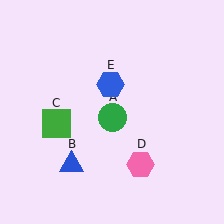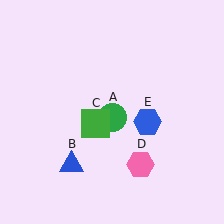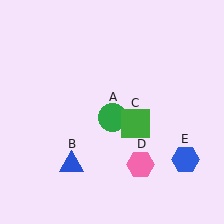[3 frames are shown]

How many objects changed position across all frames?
2 objects changed position: green square (object C), blue hexagon (object E).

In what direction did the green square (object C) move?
The green square (object C) moved right.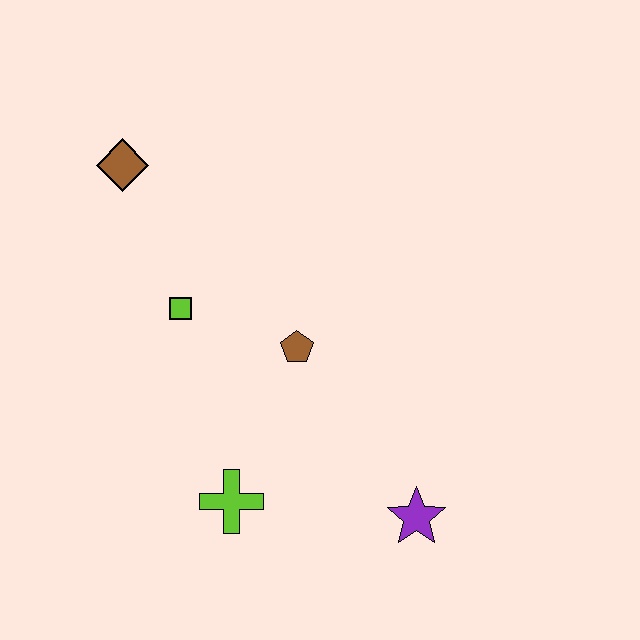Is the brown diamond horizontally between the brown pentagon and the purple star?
No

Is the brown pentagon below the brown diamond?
Yes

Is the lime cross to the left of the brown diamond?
No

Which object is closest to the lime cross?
The brown pentagon is closest to the lime cross.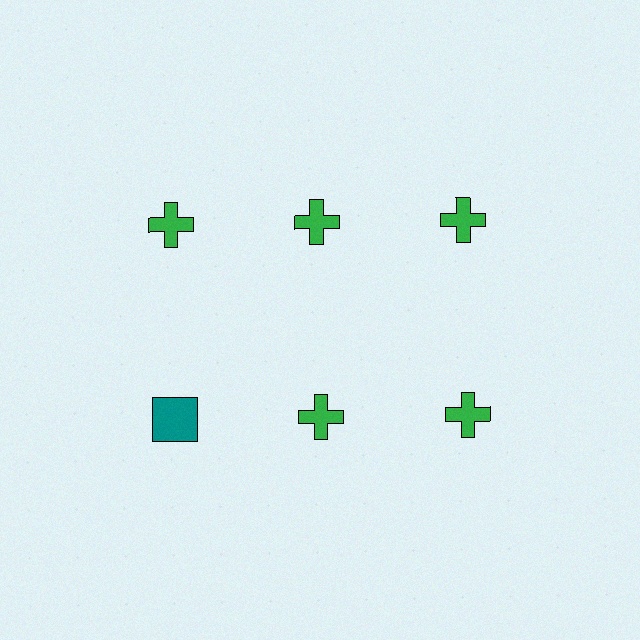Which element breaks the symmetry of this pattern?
The teal square in the second row, leftmost column breaks the symmetry. All other shapes are green crosses.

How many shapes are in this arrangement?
There are 6 shapes arranged in a grid pattern.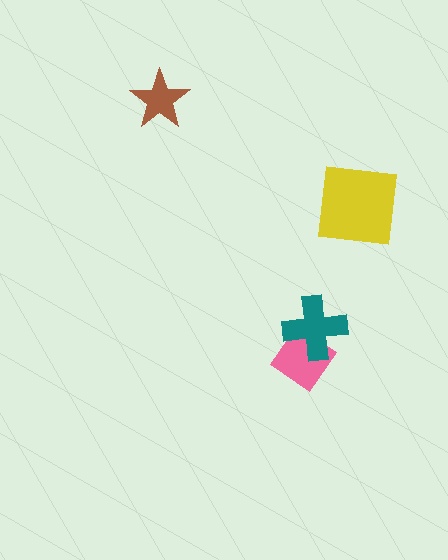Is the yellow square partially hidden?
No, no other shape covers it.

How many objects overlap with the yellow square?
0 objects overlap with the yellow square.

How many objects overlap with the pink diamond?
1 object overlaps with the pink diamond.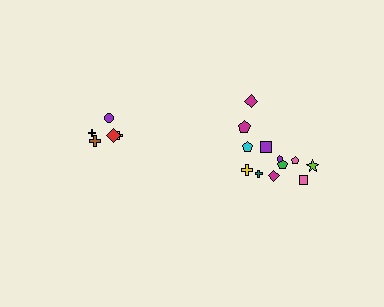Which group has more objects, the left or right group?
The right group.